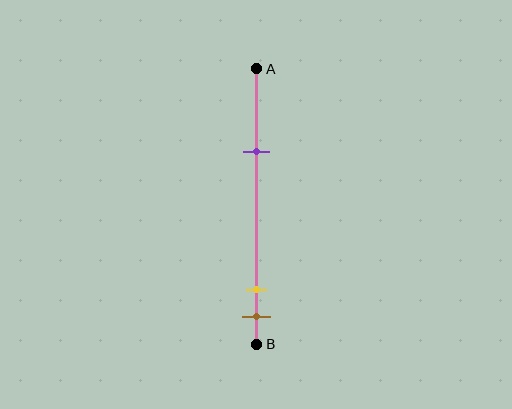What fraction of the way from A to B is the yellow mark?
The yellow mark is approximately 80% (0.8) of the way from A to B.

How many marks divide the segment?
There are 3 marks dividing the segment.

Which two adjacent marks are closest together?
The yellow and brown marks are the closest adjacent pair.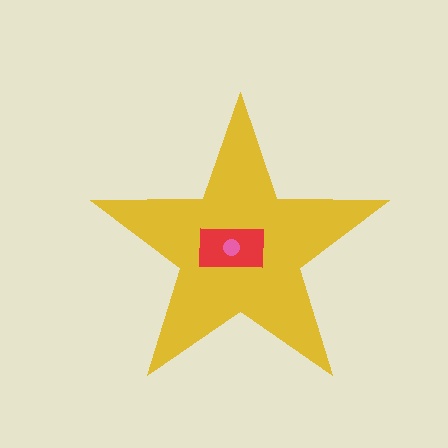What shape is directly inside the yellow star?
The red rectangle.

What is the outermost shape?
The yellow star.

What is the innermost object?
The pink circle.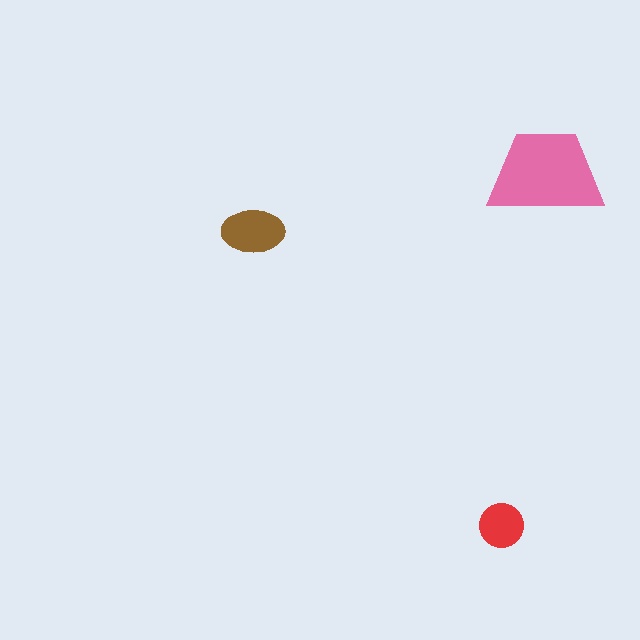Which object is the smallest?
The red circle.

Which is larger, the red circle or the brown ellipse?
The brown ellipse.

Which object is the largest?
The pink trapezoid.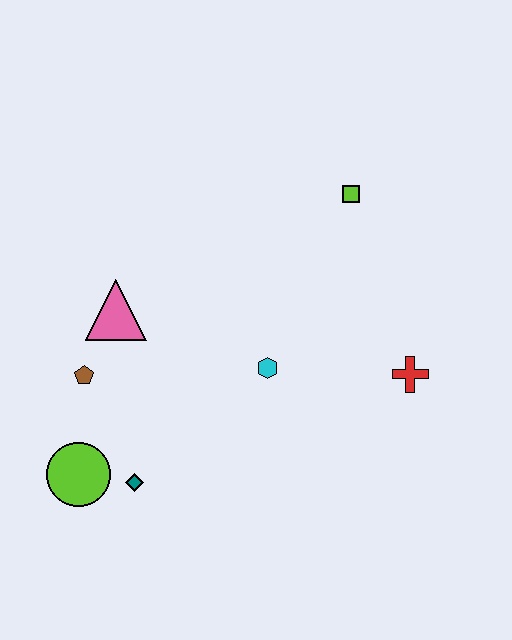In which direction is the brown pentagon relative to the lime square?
The brown pentagon is to the left of the lime square.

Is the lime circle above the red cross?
No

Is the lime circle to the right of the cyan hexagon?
No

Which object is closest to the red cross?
The cyan hexagon is closest to the red cross.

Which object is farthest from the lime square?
The lime circle is farthest from the lime square.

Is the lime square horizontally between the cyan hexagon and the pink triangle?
No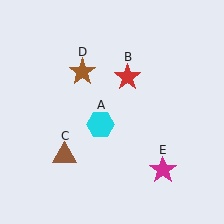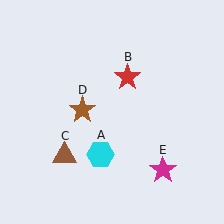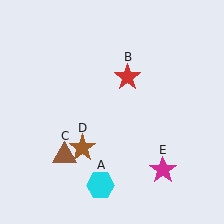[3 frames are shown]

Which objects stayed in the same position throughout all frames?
Red star (object B) and brown triangle (object C) and magenta star (object E) remained stationary.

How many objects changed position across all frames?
2 objects changed position: cyan hexagon (object A), brown star (object D).